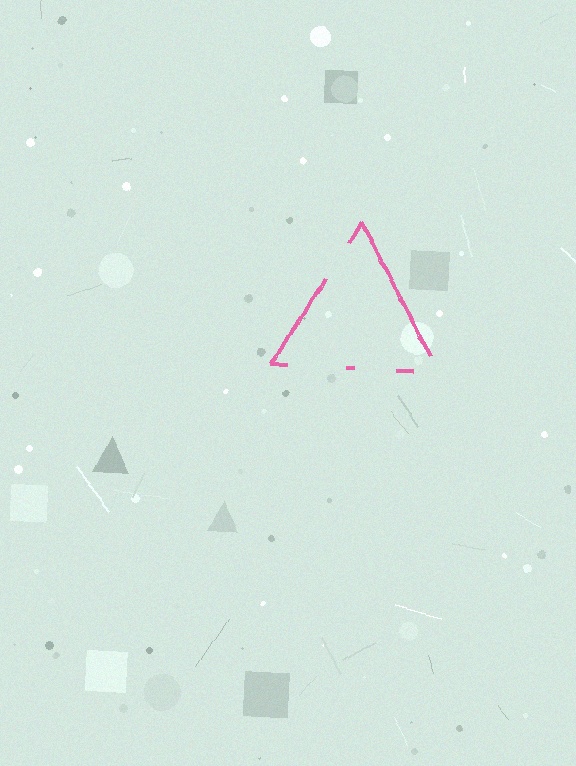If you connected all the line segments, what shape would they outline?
They would outline a triangle.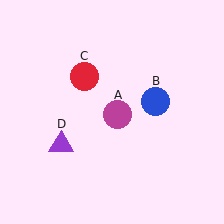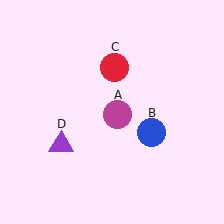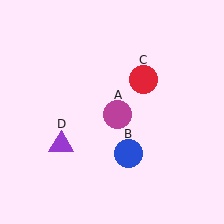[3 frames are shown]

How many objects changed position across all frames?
2 objects changed position: blue circle (object B), red circle (object C).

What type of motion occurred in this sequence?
The blue circle (object B), red circle (object C) rotated clockwise around the center of the scene.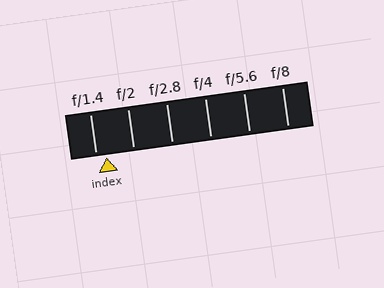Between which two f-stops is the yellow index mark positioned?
The index mark is between f/1.4 and f/2.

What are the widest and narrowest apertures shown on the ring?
The widest aperture shown is f/1.4 and the narrowest is f/8.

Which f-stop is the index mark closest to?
The index mark is closest to f/1.4.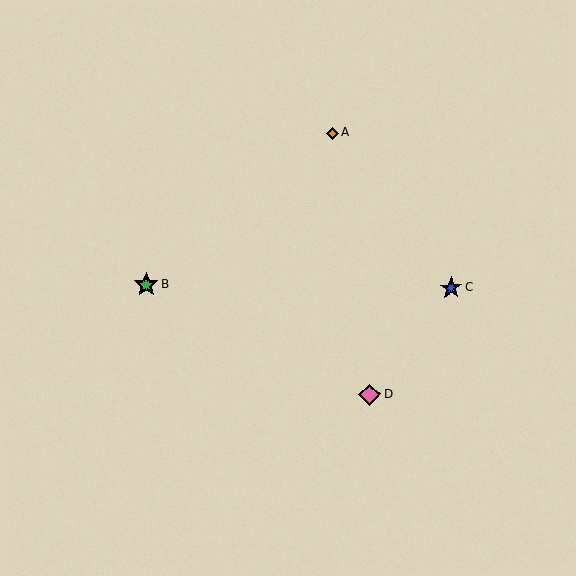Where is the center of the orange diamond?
The center of the orange diamond is at (332, 133).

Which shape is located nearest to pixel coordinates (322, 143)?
The orange diamond (labeled A) at (332, 133) is nearest to that location.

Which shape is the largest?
The green star (labeled B) is the largest.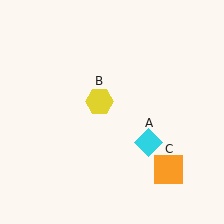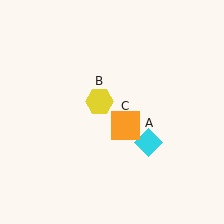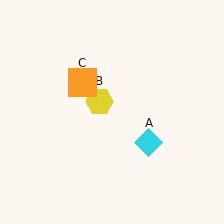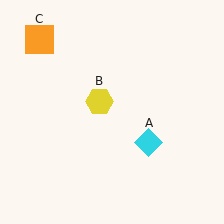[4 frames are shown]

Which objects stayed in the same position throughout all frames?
Cyan diamond (object A) and yellow hexagon (object B) remained stationary.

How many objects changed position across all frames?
1 object changed position: orange square (object C).